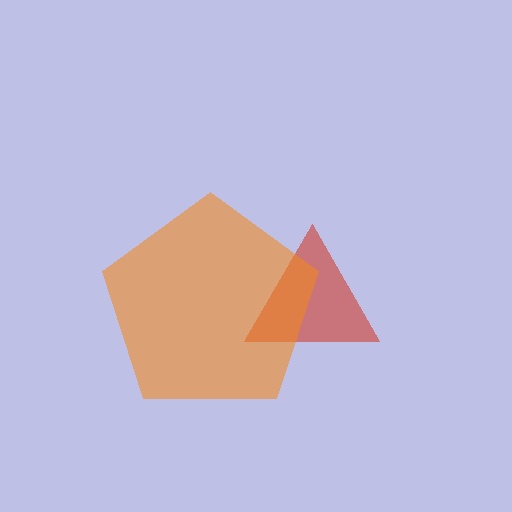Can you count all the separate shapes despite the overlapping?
Yes, there are 2 separate shapes.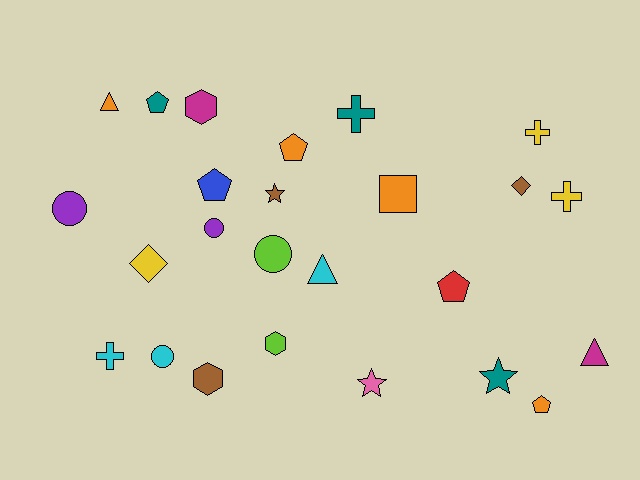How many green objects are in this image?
There are no green objects.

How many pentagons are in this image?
There are 5 pentagons.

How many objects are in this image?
There are 25 objects.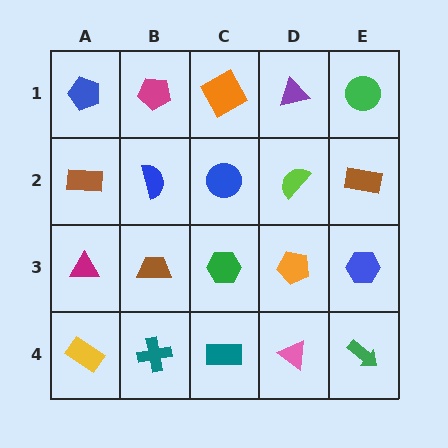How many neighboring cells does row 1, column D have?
3.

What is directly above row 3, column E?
A brown rectangle.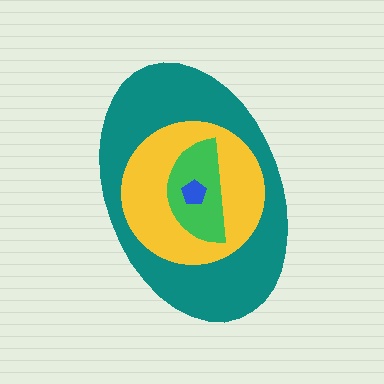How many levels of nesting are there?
4.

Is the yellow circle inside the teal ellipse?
Yes.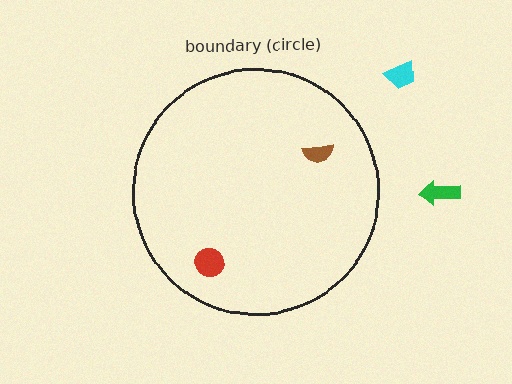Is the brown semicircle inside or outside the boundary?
Inside.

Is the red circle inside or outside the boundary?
Inside.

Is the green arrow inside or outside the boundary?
Outside.